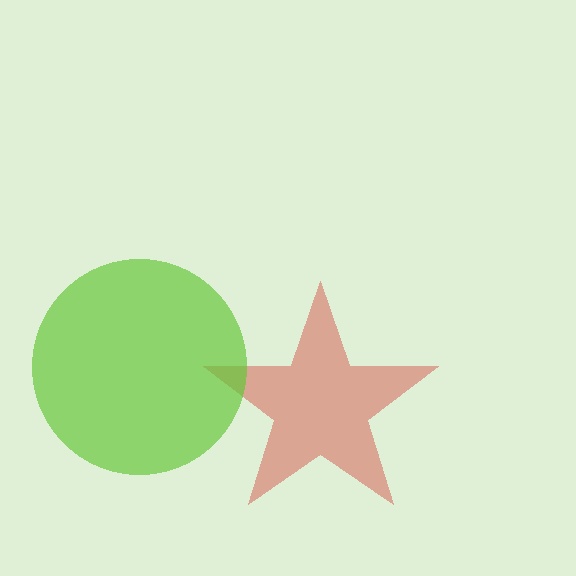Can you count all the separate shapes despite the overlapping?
Yes, there are 2 separate shapes.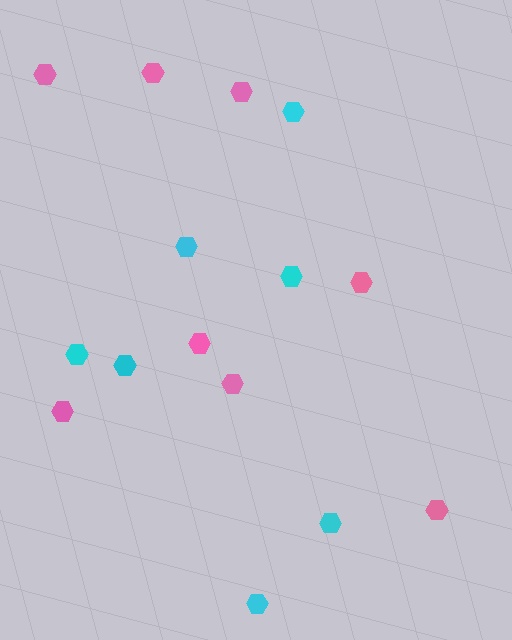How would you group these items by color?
There are 2 groups: one group of cyan hexagons (7) and one group of pink hexagons (8).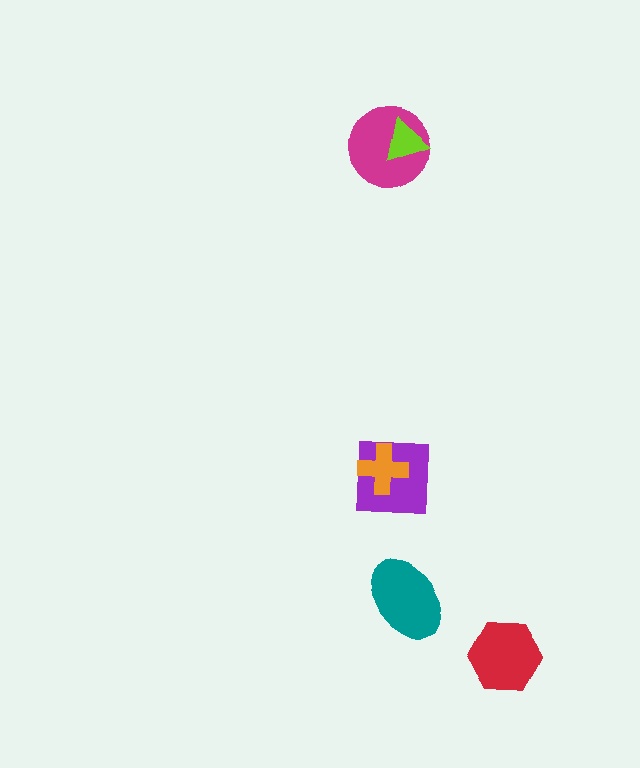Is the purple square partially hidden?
Yes, it is partially covered by another shape.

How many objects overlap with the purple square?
1 object overlaps with the purple square.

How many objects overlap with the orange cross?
1 object overlaps with the orange cross.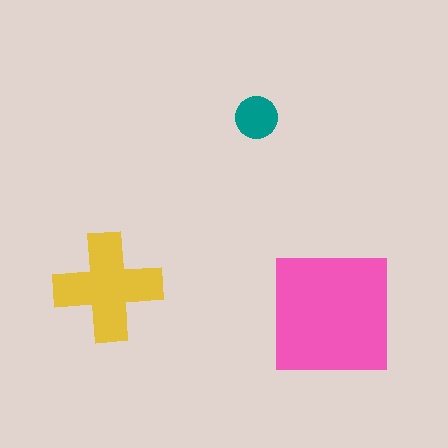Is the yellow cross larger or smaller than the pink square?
Smaller.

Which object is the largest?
The pink square.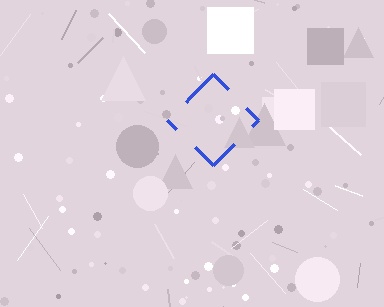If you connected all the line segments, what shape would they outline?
They would outline a diamond.